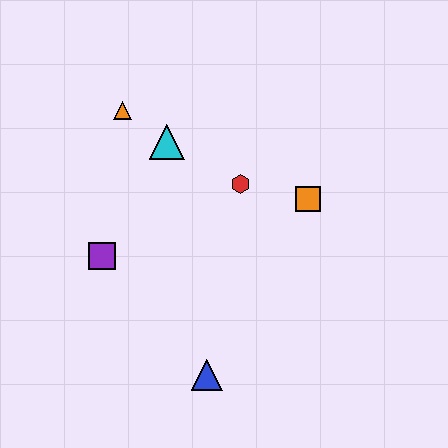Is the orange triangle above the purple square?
Yes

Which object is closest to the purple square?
The cyan triangle is closest to the purple square.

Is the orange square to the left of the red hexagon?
No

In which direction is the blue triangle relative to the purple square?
The blue triangle is below the purple square.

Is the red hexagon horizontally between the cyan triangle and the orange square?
Yes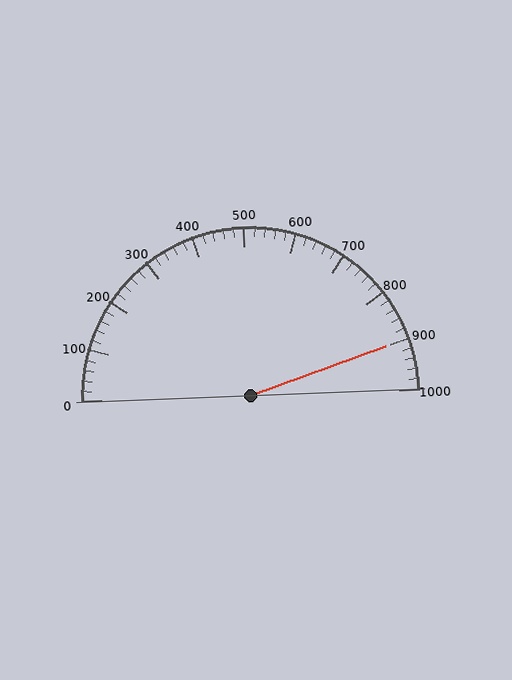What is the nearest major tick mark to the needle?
The nearest major tick mark is 900.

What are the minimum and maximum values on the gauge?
The gauge ranges from 0 to 1000.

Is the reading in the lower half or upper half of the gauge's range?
The reading is in the upper half of the range (0 to 1000).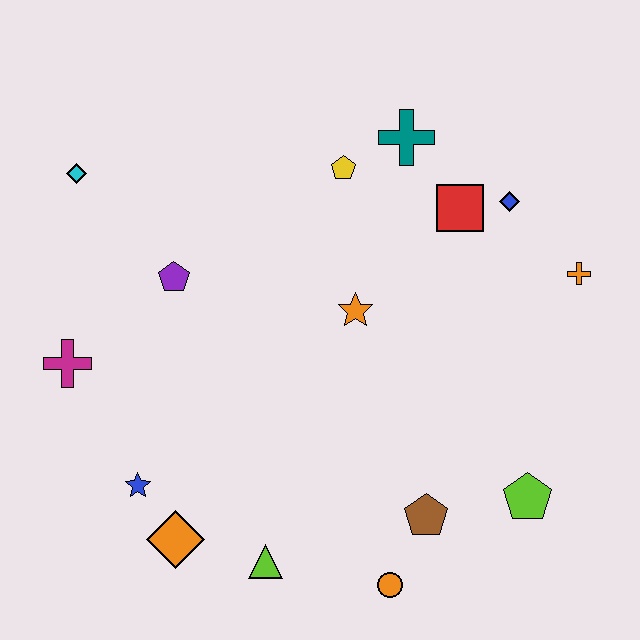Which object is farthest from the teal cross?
The orange diamond is farthest from the teal cross.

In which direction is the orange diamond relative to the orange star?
The orange diamond is below the orange star.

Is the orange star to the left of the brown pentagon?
Yes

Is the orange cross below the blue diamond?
Yes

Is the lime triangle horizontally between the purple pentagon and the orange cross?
Yes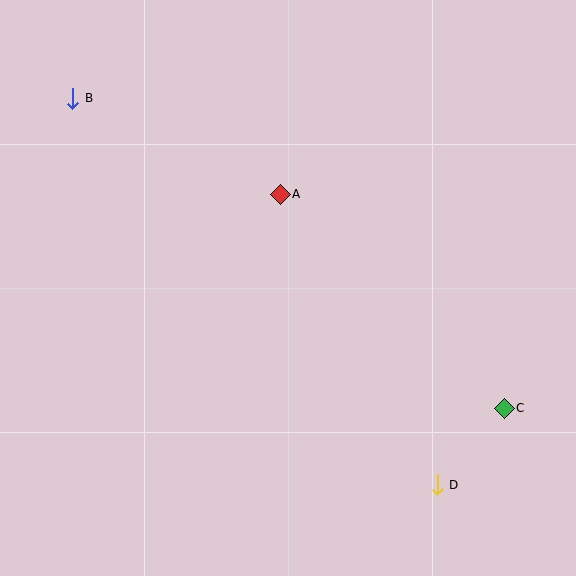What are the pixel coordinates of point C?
Point C is at (504, 408).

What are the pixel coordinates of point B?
Point B is at (73, 98).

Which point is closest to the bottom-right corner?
Point D is closest to the bottom-right corner.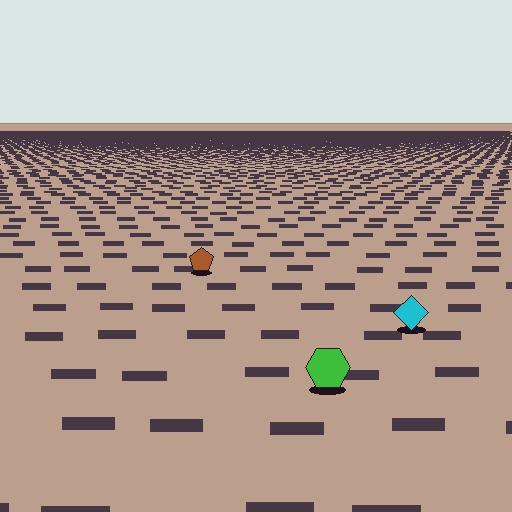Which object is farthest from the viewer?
The brown pentagon is farthest from the viewer. It appears smaller and the ground texture around it is denser.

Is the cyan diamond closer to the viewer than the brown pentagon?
Yes. The cyan diamond is closer — you can tell from the texture gradient: the ground texture is coarser near it.